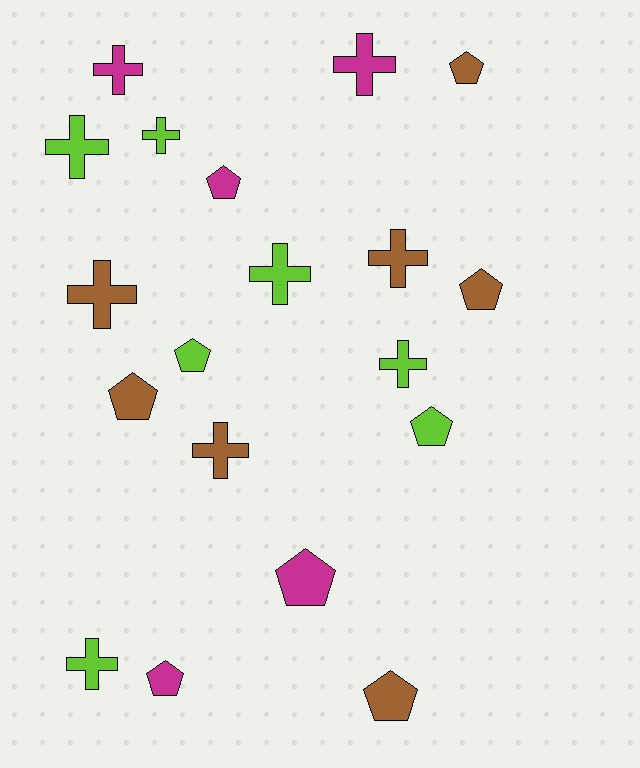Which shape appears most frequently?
Cross, with 10 objects.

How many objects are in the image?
There are 19 objects.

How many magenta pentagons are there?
There are 3 magenta pentagons.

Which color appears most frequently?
Lime, with 7 objects.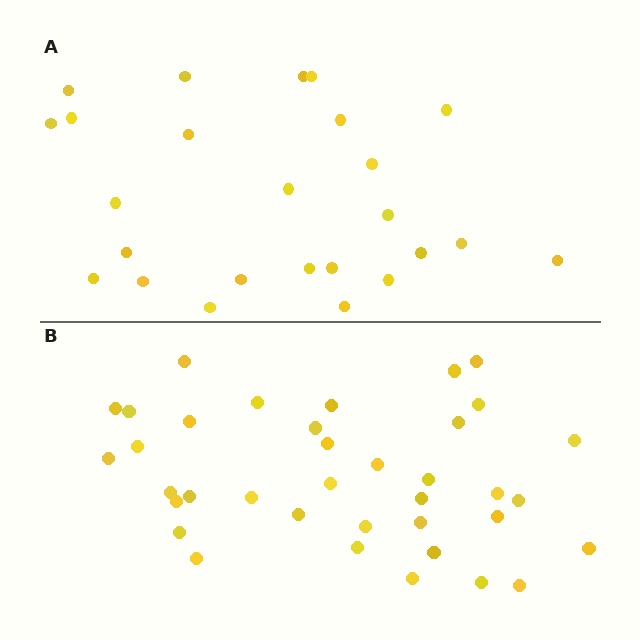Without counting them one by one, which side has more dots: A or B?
Region B (the bottom region) has more dots.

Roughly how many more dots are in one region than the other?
Region B has roughly 12 or so more dots than region A.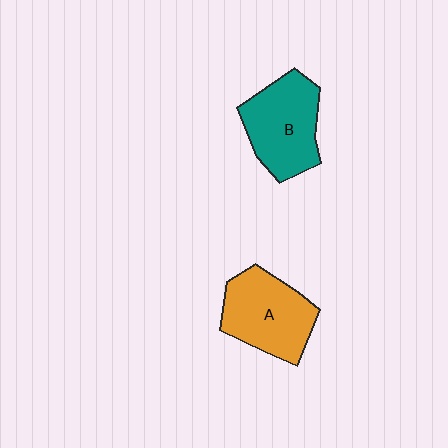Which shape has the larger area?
Shape B (teal).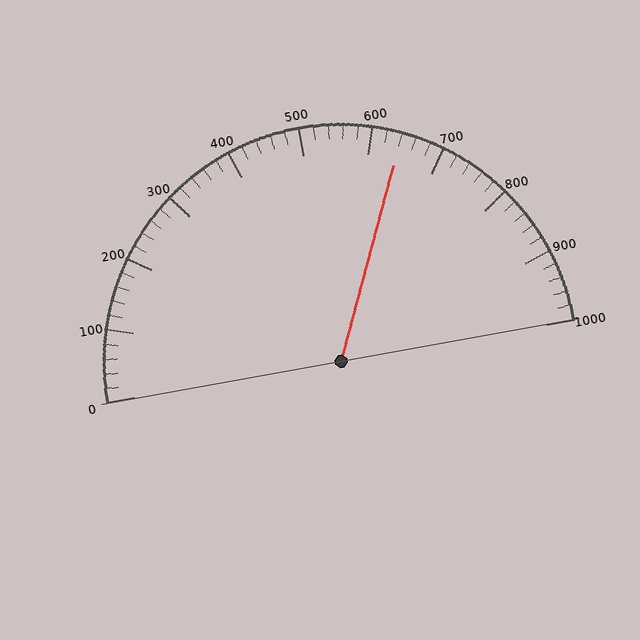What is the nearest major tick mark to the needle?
The nearest major tick mark is 600.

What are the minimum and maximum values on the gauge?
The gauge ranges from 0 to 1000.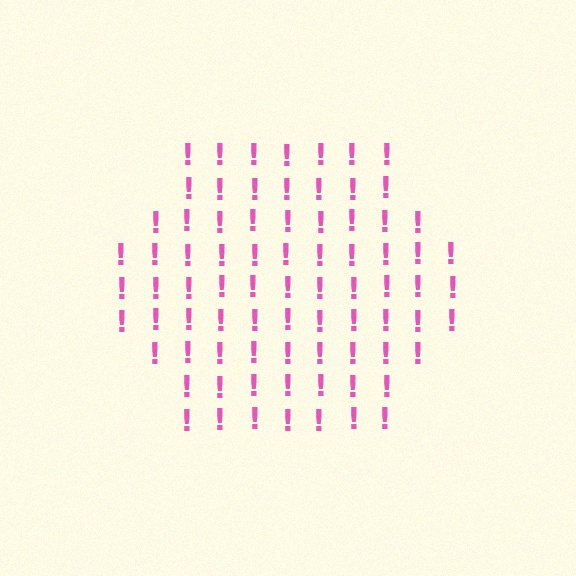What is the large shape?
The large shape is a hexagon.